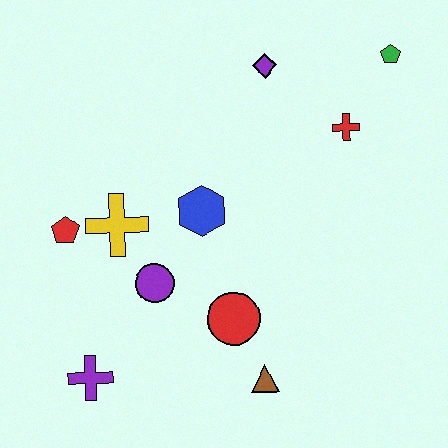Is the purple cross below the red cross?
Yes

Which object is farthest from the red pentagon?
The green pentagon is farthest from the red pentagon.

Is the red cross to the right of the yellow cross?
Yes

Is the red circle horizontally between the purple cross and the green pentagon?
Yes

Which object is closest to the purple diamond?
The red cross is closest to the purple diamond.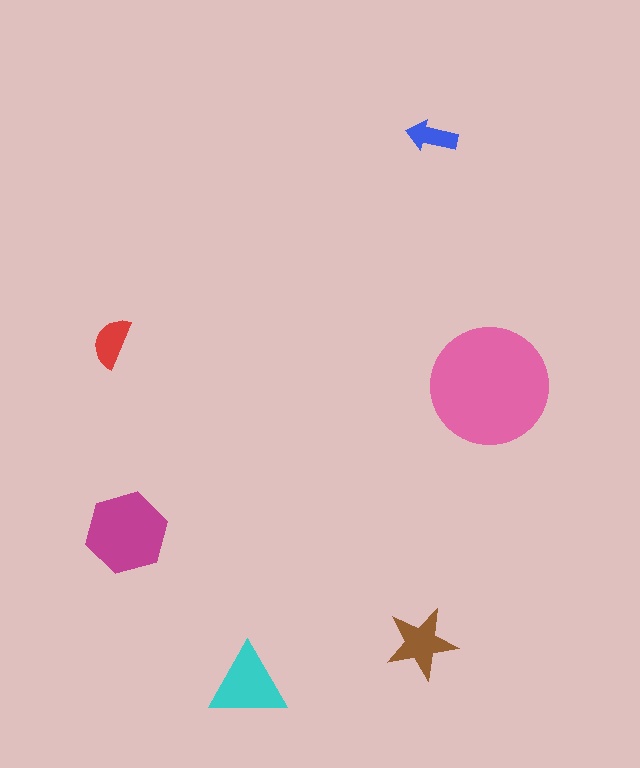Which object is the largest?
The pink circle.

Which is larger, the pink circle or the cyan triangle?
The pink circle.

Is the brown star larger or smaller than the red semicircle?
Larger.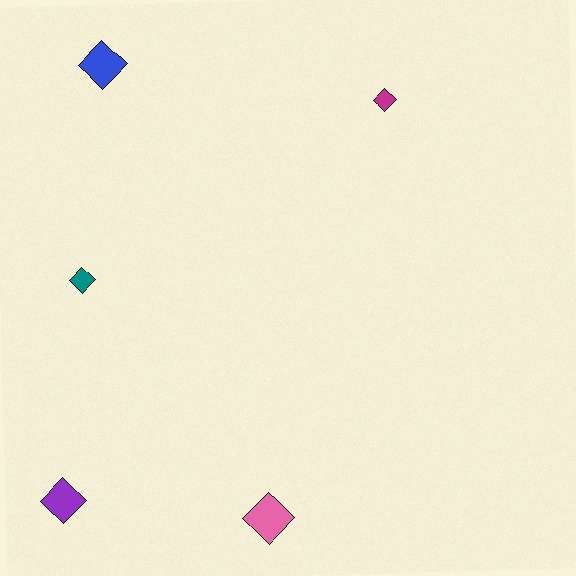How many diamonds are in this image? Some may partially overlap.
There are 5 diamonds.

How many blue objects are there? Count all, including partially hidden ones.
There is 1 blue object.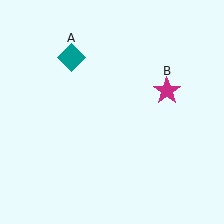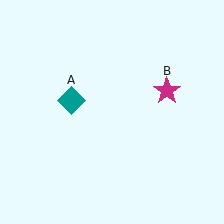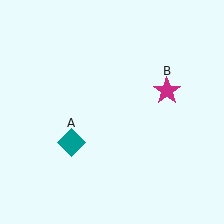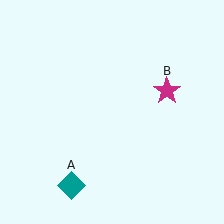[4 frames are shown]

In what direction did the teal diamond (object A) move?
The teal diamond (object A) moved down.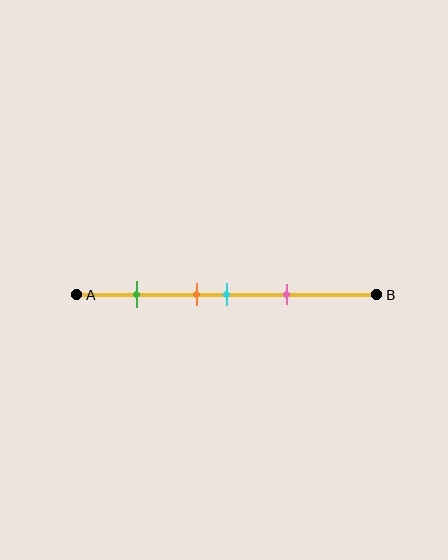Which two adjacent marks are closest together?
The orange and cyan marks are the closest adjacent pair.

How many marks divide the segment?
There are 4 marks dividing the segment.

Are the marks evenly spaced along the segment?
No, the marks are not evenly spaced.